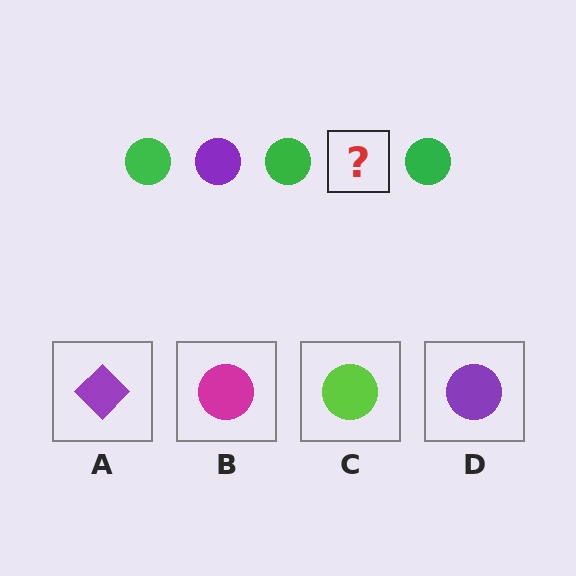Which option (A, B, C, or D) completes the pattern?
D.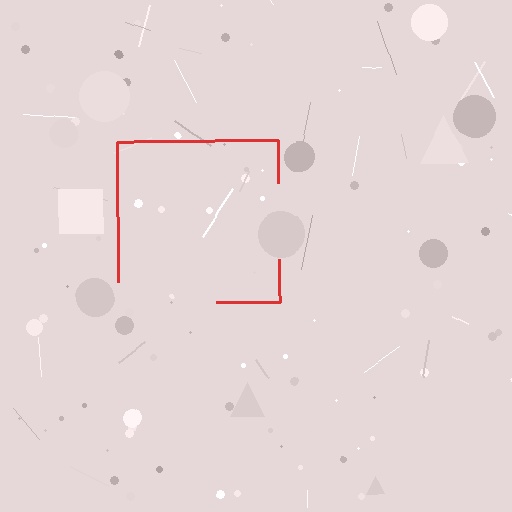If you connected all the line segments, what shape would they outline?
They would outline a square.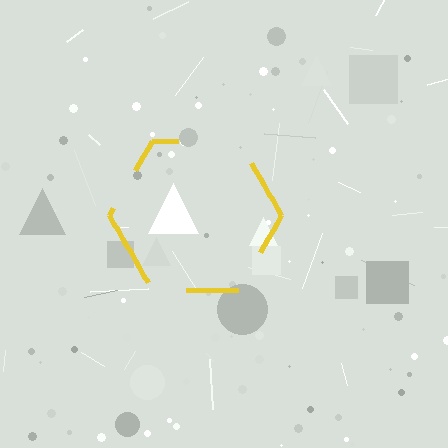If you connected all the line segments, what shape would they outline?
They would outline a hexagon.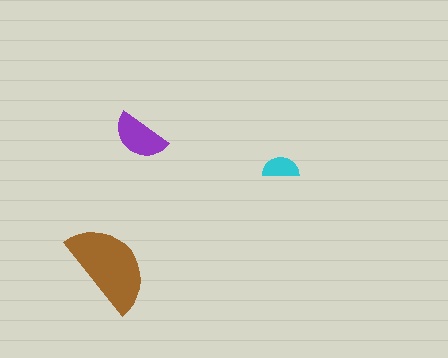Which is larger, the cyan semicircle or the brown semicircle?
The brown one.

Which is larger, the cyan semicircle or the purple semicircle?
The purple one.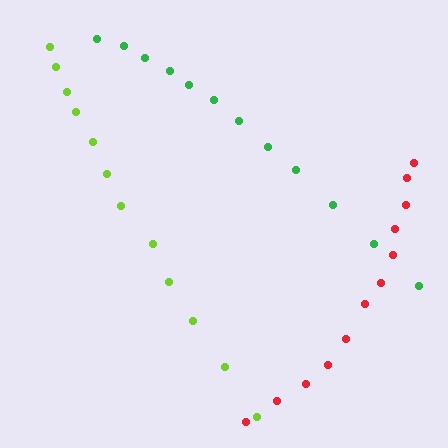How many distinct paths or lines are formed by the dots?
There are 3 distinct paths.